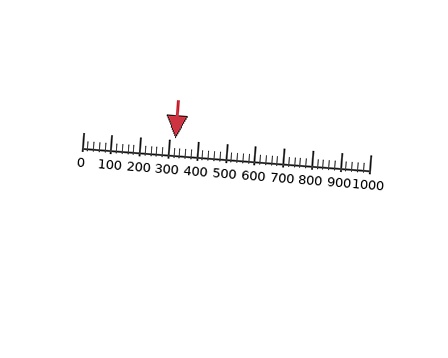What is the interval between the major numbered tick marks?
The major tick marks are spaced 100 units apart.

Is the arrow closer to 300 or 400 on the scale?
The arrow is closer to 300.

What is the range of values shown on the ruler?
The ruler shows values from 0 to 1000.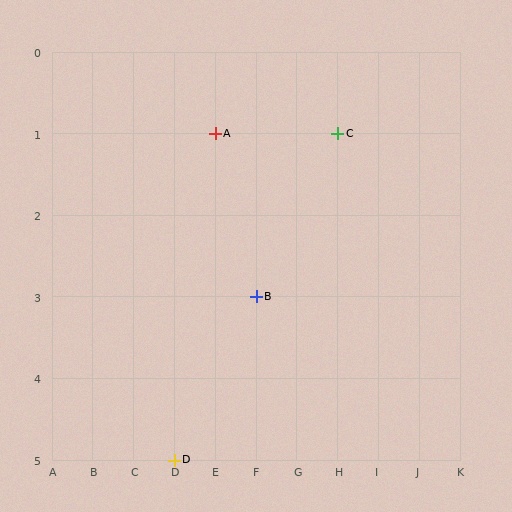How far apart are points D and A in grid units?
Points D and A are 1 column and 4 rows apart (about 4.1 grid units diagonally).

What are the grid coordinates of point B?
Point B is at grid coordinates (F, 3).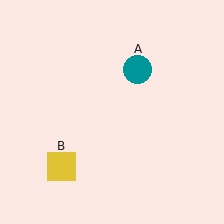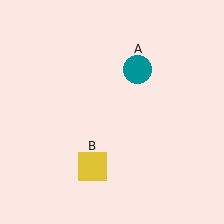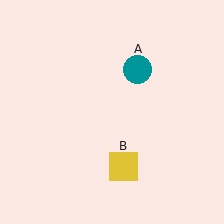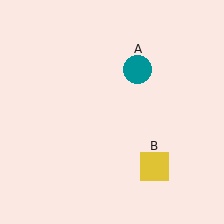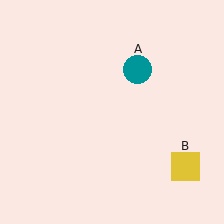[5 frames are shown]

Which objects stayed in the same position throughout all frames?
Teal circle (object A) remained stationary.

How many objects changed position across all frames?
1 object changed position: yellow square (object B).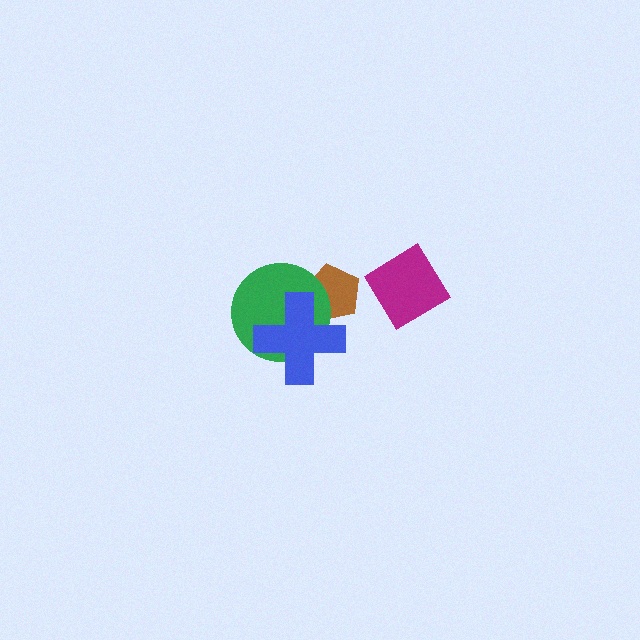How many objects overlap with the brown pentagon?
2 objects overlap with the brown pentagon.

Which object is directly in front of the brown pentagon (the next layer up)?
The green circle is directly in front of the brown pentagon.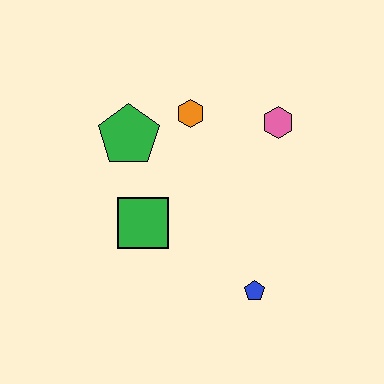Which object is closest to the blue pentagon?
The green square is closest to the blue pentagon.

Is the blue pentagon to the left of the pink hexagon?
Yes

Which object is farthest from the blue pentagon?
The green pentagon is farthest from the blue pentagon.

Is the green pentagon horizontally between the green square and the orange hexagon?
No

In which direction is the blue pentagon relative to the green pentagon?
The blue pentagon is below the green pentagon.